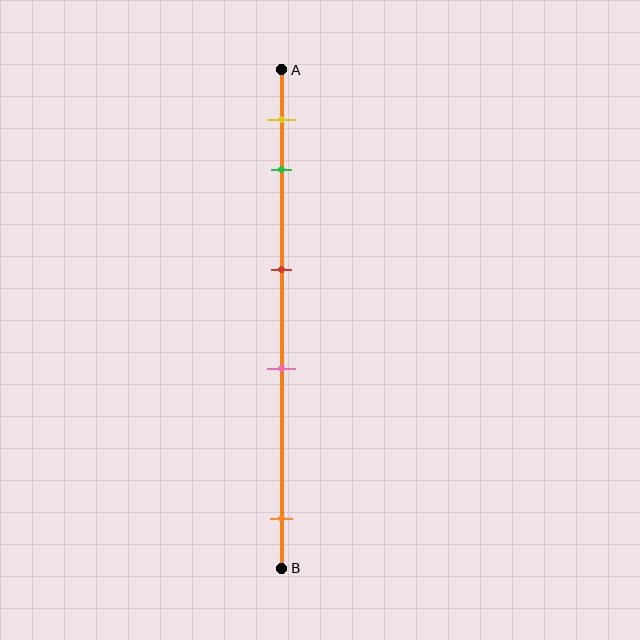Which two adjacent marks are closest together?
The yellow and green marks are the closest adjacent pair.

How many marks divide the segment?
There are 5 marks dividing the segment.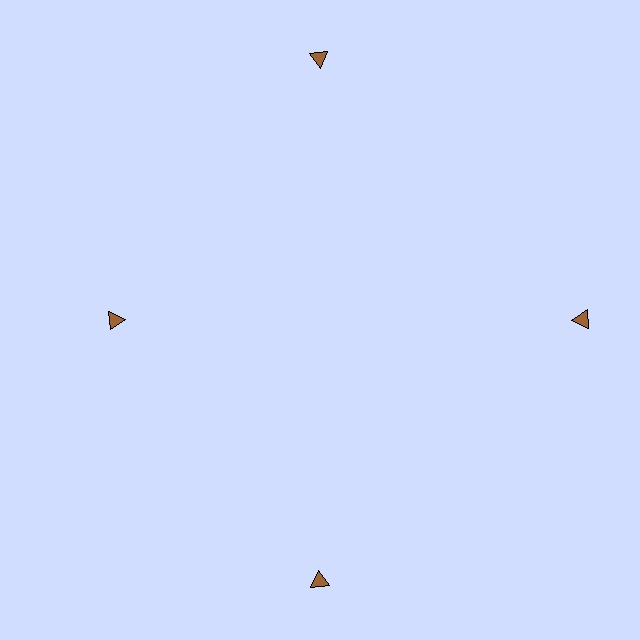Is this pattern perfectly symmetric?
No. The 4 brown triangles are arranged in a ring, but one element near the 9 o'clock position is pulled inward toward the center, breaking the 4-fold rotational symmetry.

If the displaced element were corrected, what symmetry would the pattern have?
It would have 4-fold rotational symmetry — the pattern would map onto itself every 90 degrees.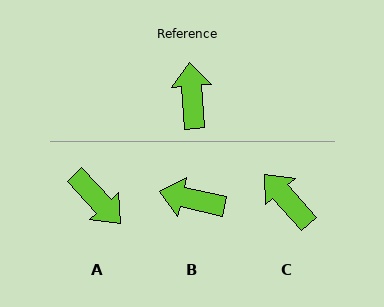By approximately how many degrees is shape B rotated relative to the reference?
Approximately 73 degrees counter-clockwise.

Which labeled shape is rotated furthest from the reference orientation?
A, about 141 degrees away.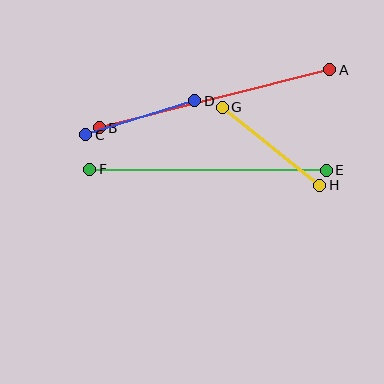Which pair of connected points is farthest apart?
Points A and B are farthest apart.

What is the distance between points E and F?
The distance is approximately 237 pixels.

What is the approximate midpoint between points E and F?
The midpoint is at approximately (208, 170) pixels.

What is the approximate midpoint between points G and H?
The midpoint is at approximately (271, 146) pixels.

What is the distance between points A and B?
The distance is approximately 237 pixels.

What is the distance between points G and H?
The distance is approximately 125 pixels.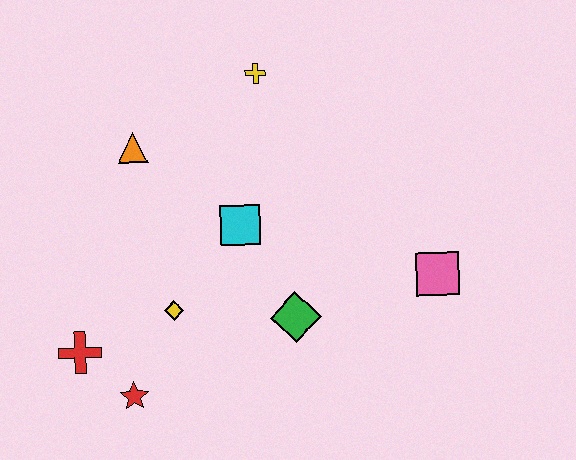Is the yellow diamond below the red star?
No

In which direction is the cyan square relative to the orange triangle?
The cyan square is to the right of the orange triangle.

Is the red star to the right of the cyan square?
No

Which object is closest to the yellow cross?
The orange triangle is closest to the yellow cross.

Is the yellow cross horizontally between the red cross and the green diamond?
Yes